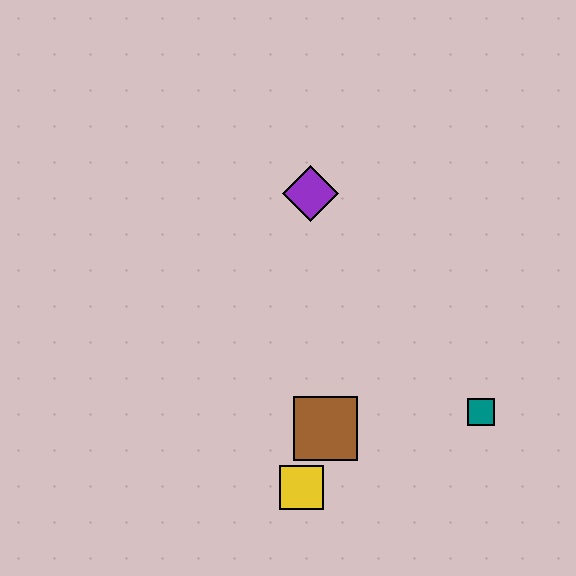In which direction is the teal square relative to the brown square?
The teal square is to the right of the brown square.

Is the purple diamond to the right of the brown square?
No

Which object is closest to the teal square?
The brown square is closest to the teal square.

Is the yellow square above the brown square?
No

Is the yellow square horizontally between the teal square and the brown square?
No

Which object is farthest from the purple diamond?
The yellow square is farthest from the purple diamond.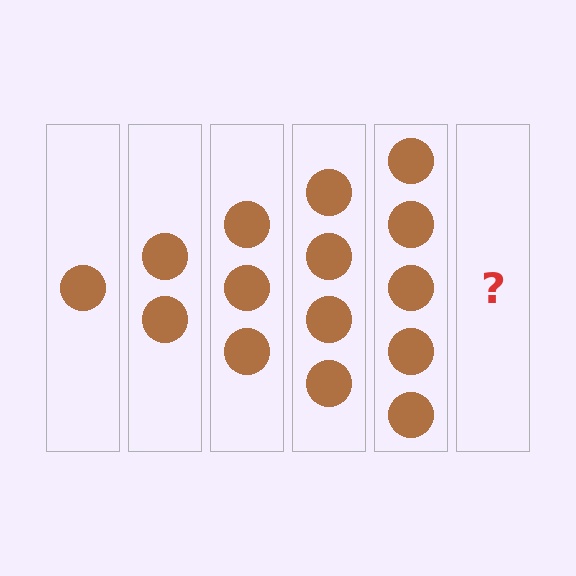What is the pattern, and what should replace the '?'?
The pattern is that each step adds one more circle. The '?' should be 6 circles.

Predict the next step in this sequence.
The next step is 6 circles.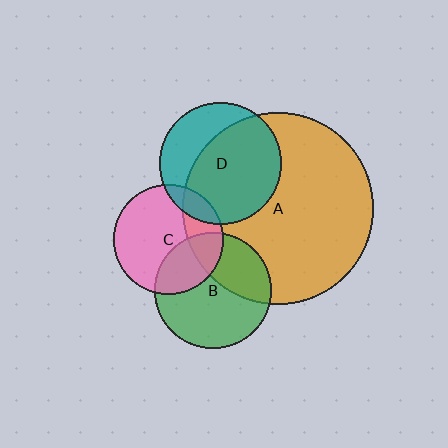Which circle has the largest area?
Circle A (orange).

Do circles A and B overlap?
Yes.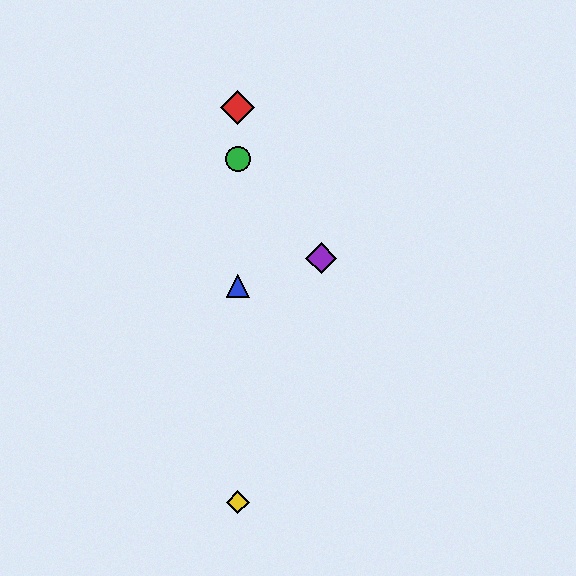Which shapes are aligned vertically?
The red diamond, the blue triangle, the green circle, the yellow diamond are aligned vertically.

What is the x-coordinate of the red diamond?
The red diamond is at x≈238.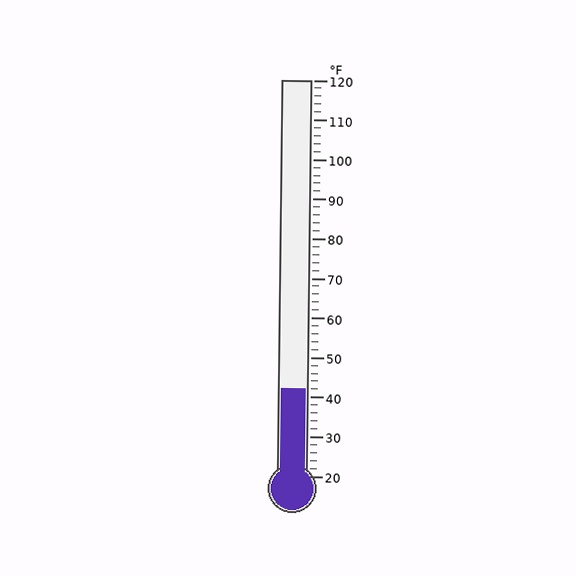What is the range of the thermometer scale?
The thermometer scale ranges from 20°F to 120°F.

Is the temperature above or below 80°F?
The temperature is below 80°F.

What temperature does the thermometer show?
The thermometer shows approximately 42°F.